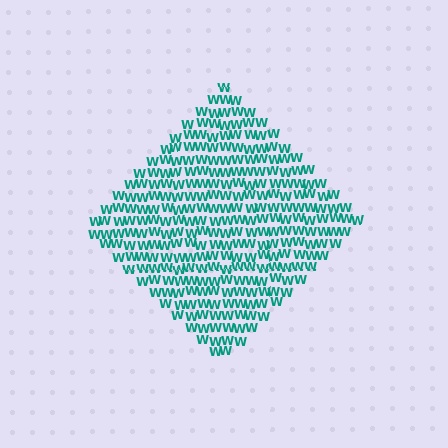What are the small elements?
The small elements are letter W's.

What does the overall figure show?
The overall figure shows a diamond.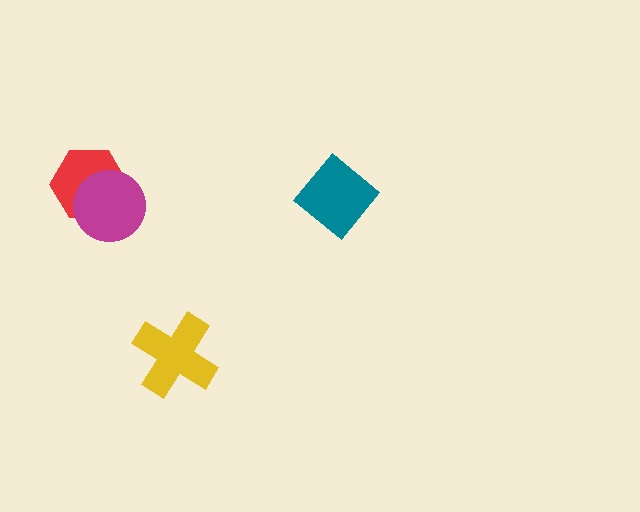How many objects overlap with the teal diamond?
0 objects overlap with the teal diamond.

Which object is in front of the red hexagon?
The magenta circle is in front of the red hexagon.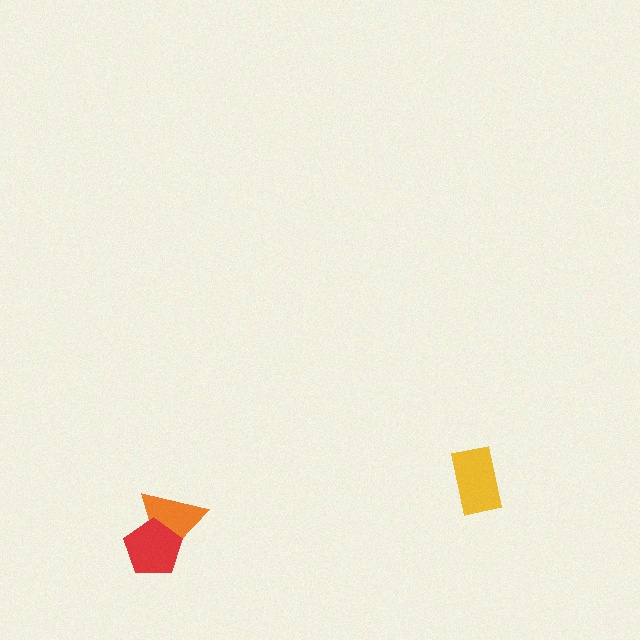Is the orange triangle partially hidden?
Yes, it is partially covered by another shape.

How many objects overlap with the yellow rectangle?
0 objects overlap with the yellow rectangle.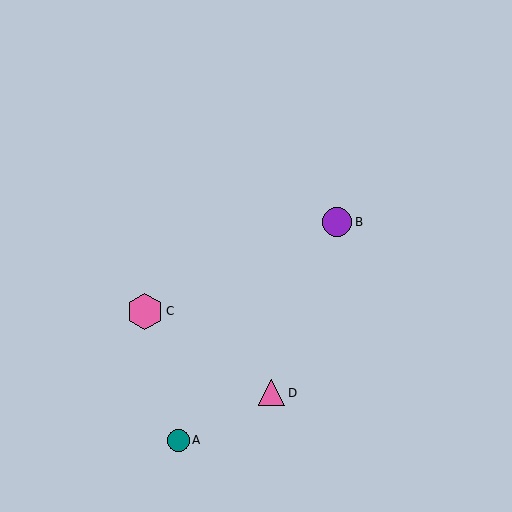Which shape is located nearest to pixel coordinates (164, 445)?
The teal circle (labeled A) at (178, 440) is nearest to that location.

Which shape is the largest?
The pink hexagon (labeled C) is the largest.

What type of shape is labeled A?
Shape A is a teal circle.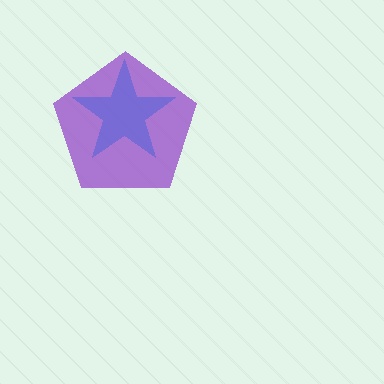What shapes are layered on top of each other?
The layered shapes are: a purple pentagon, a blue star.